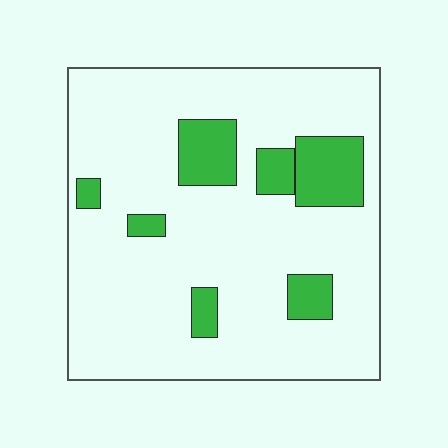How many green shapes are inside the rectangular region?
7.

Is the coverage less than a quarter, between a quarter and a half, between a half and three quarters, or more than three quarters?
Less than a quarter.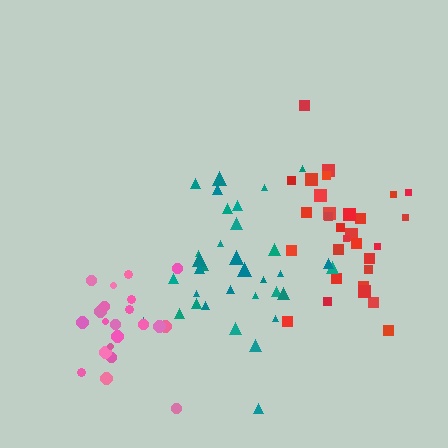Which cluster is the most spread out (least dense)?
Pink.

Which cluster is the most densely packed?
Red.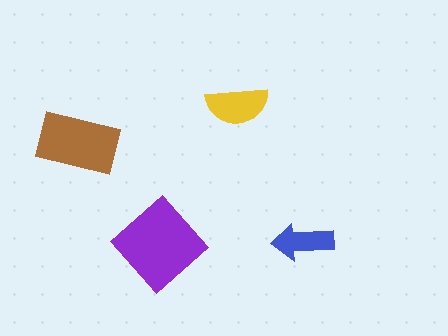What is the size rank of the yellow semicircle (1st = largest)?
3rd.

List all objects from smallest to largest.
The blue arrow, the yellow semicircle, the brown rectangle, the purple diamond.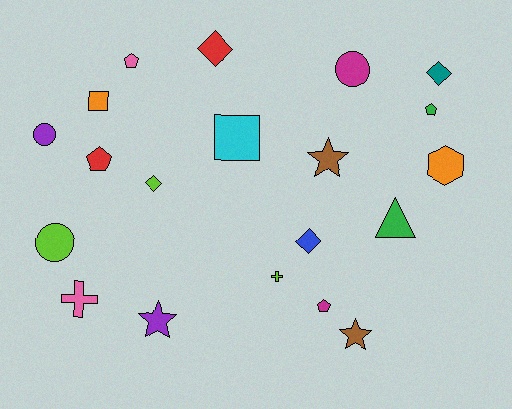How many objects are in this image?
There are 20 objects.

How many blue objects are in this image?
There is 1 blue object.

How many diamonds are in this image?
There are 4 diamonds.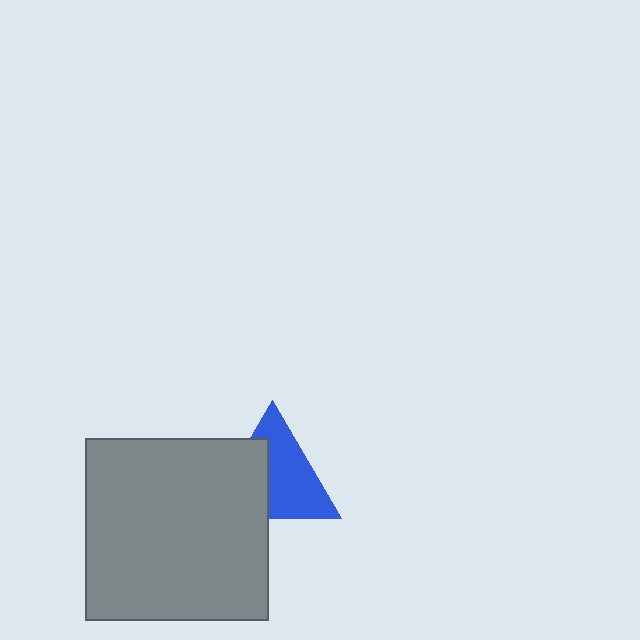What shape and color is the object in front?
The object in front is a gray square.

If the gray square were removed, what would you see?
You would see the complete blue triangle.